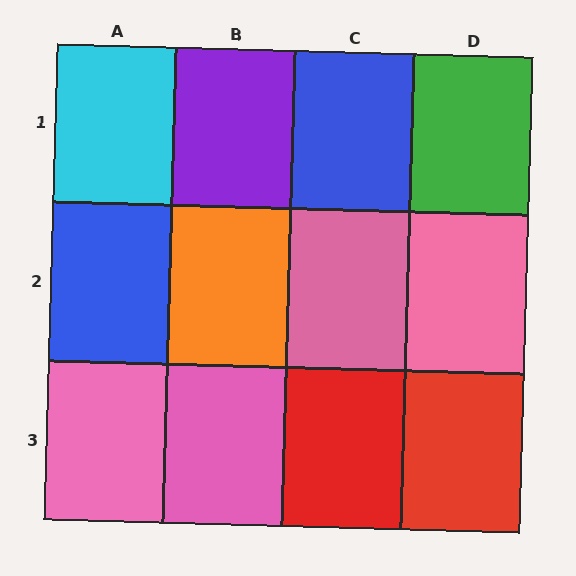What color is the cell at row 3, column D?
Red.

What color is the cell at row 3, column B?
Pink.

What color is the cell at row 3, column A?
Pink.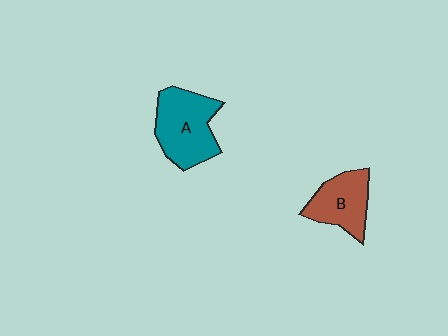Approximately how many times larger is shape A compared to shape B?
Approximately 1.3 times.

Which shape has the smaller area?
Shape B (brown).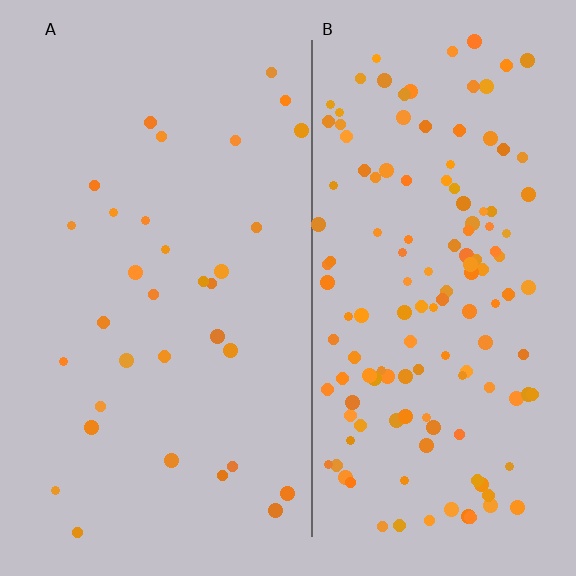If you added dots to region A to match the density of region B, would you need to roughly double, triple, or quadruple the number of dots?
Approximately quadruple.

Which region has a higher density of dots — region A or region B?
B (the right).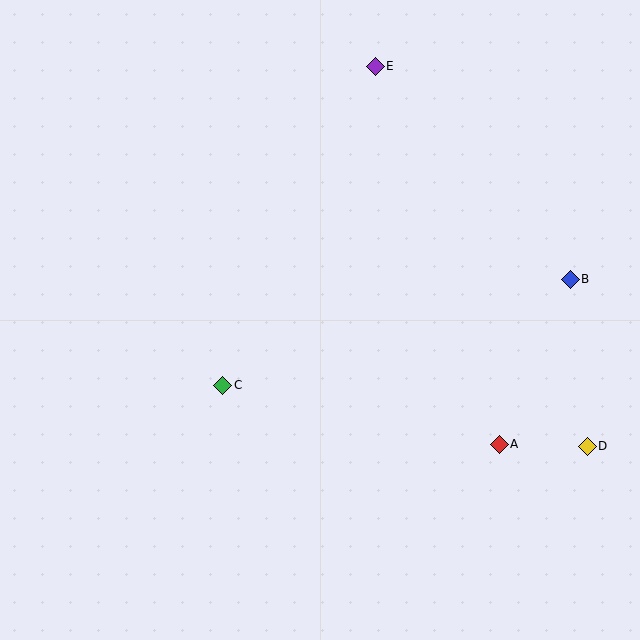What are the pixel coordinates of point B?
Point B is at (570, 280).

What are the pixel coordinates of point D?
Point D is at (587, 446).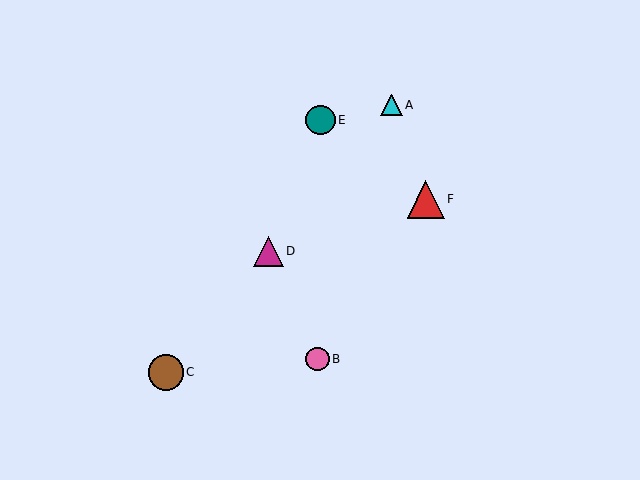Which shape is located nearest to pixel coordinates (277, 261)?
The magenta triangle (labeled D) at (268, 251) is nearest to that location.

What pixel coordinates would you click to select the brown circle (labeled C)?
Click at (166, 372) to select the brown circle C.